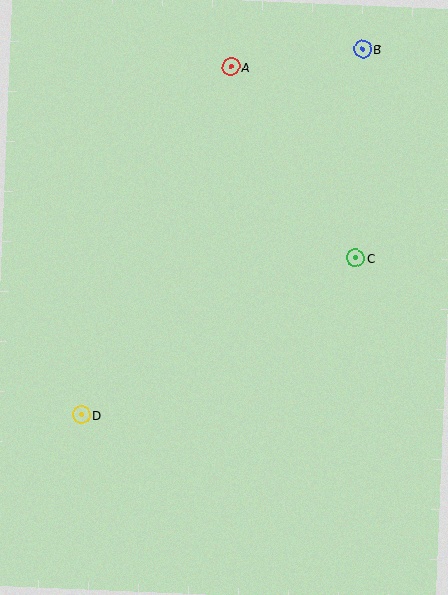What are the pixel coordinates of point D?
Point D is at (81, 415).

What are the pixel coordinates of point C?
Point C is at (355, 258).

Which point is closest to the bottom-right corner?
Point C is closest to the bottom-right corner.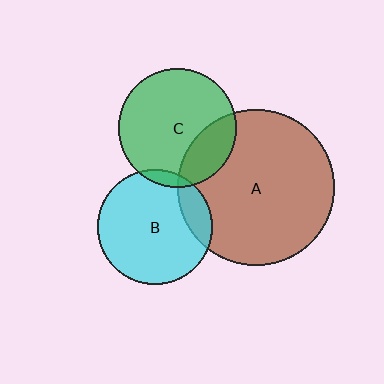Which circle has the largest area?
Circle A (brown).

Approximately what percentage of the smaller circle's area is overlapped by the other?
Approximately 15%.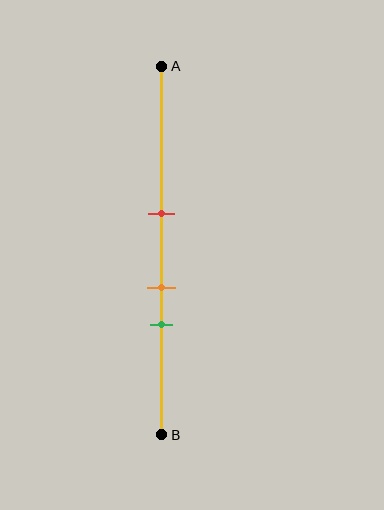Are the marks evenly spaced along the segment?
Yes, the marks are approximately evenly spaced.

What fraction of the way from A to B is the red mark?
The red mark is approximately 40% (0.4) of the way from A to B.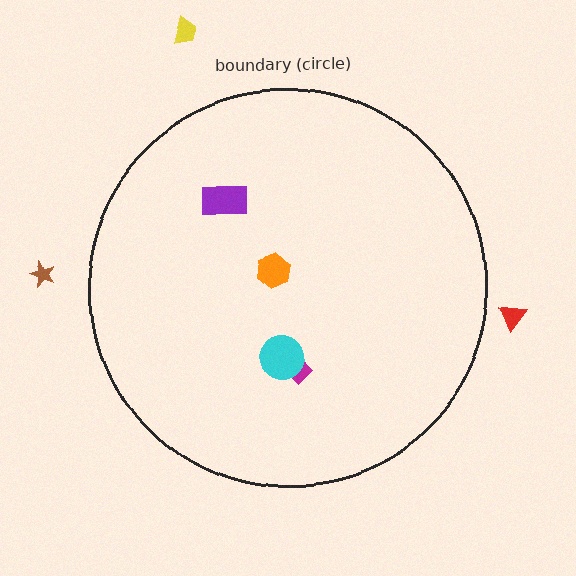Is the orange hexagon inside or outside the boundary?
Inside.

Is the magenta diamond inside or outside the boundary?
Inside.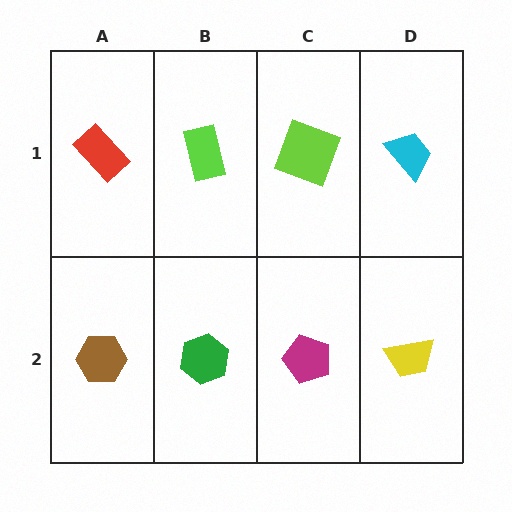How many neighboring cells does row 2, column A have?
2.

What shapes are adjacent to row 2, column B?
A lime rectangle (row 1, column B), a brown hexagon (row 2, column A), a magenta pentagon (row 2, column C).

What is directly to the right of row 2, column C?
A yellow trapezoid.